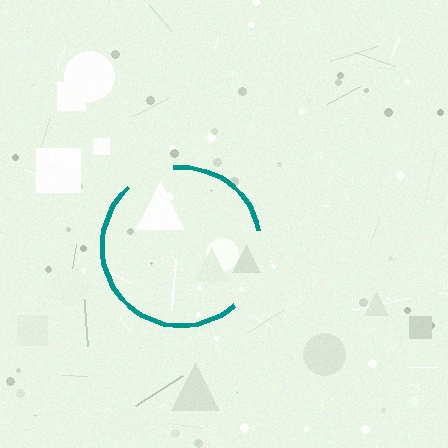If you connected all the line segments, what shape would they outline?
They would outline a circle.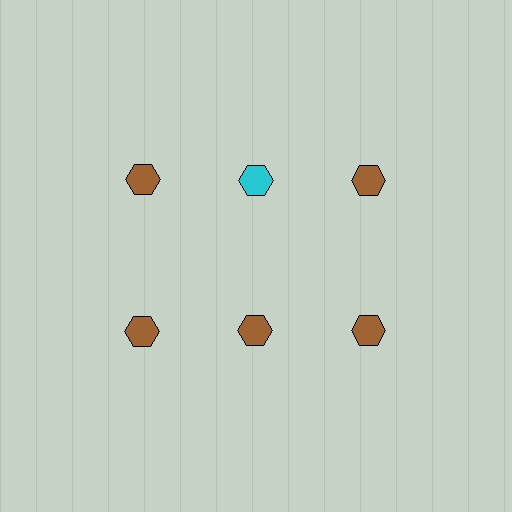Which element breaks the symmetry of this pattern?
The cyan hexagon in the top row, second from left column breaks the symmetry. All other shapes are brown hexagons.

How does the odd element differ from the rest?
It has a different color: cyan instead of brown.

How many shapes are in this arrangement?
There are 6 shapes arranged in a grid pattern.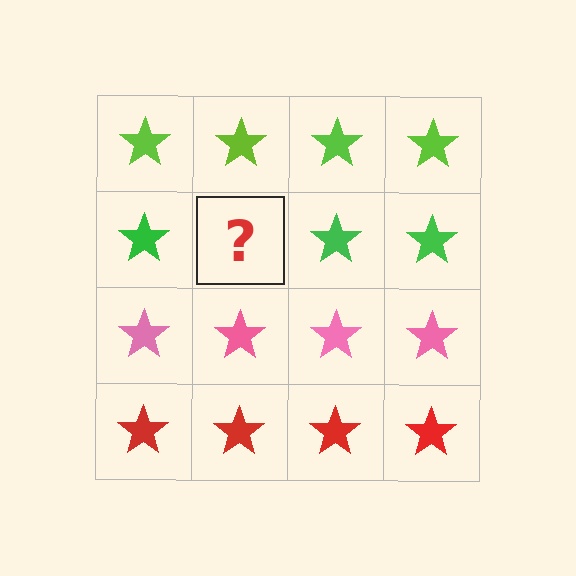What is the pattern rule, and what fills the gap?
The rule is that each row has a consistent color. The gap should be filled with a green star.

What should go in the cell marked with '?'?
The missing cell should contain a green star.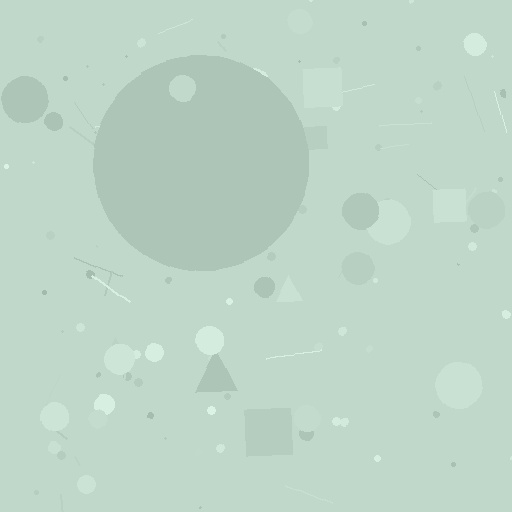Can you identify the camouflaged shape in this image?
The camouflaged shape is a circle.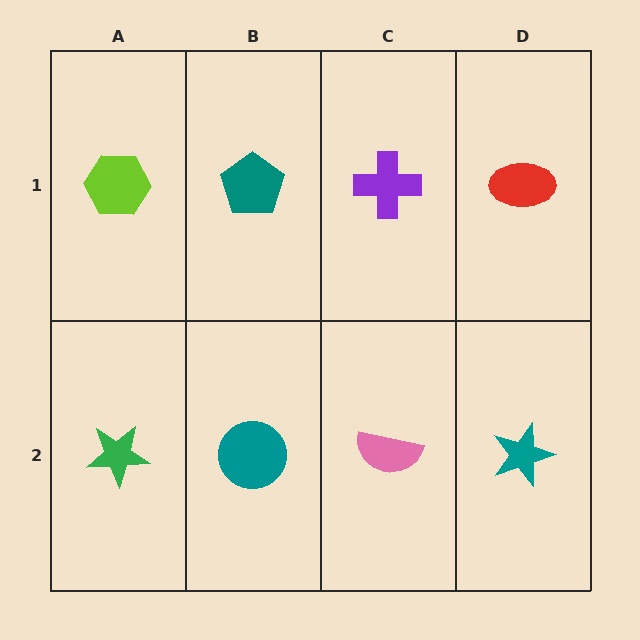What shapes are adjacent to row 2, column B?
A teal pentagon (row 1, column B), a green star (row 2, column A), a pink semicircle (row 2, column C).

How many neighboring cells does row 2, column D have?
2.